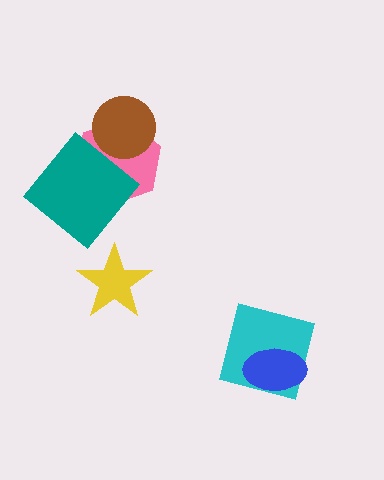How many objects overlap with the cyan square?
1 object overlaps with the cyan square.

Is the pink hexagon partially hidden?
Yes, it is partially covered by another shape.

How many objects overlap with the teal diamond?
1 object overlaps with the teal diamond.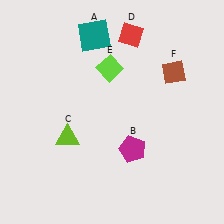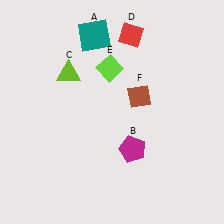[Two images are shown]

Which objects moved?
The objects that moved are: the lime triangle (C), the brown diamond (F).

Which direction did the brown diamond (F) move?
The brown diamond (F) moved left.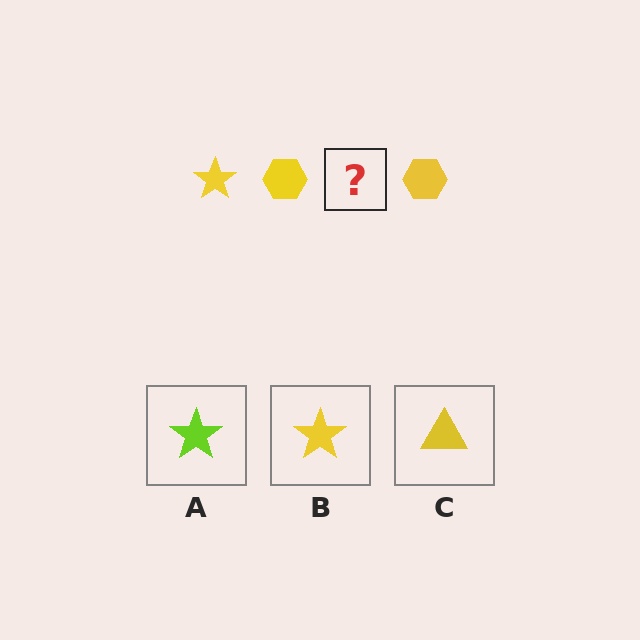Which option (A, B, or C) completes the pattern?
B.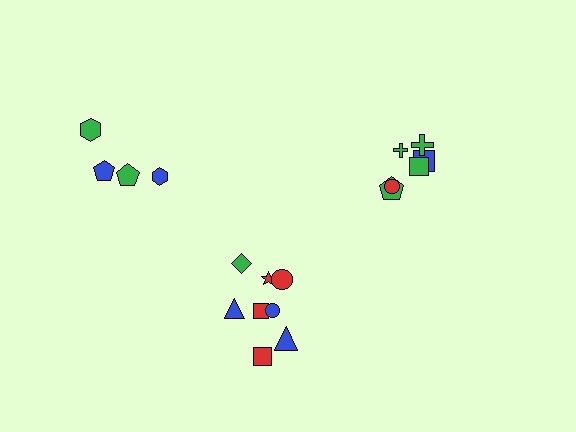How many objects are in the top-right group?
There are 6 objects.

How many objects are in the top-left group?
There are 4 objects.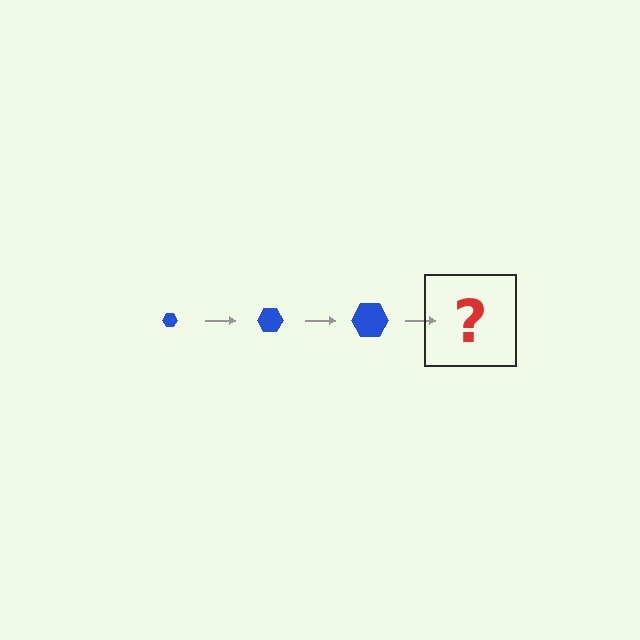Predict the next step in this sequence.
The next step is a blue hexagon, larger than the previous one.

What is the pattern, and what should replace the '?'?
The pattern is that the hexagon gets progressively larger each step. The '?' should be a blue hexagon, larger than the previous one.